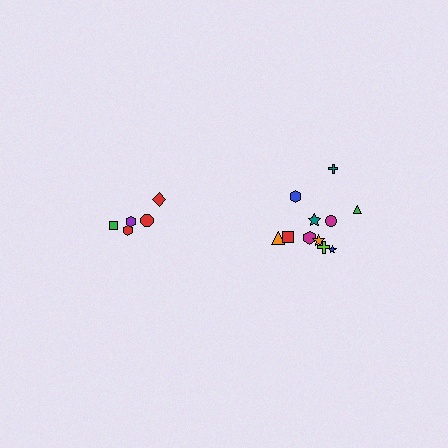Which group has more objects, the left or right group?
The right group.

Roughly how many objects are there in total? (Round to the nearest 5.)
Roughly 15 objects in total.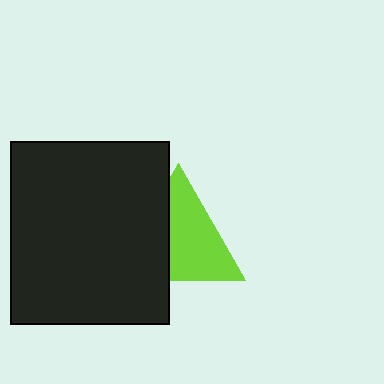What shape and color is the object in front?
The object in front is a black rectangle.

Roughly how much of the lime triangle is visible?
About half of it is visible (roughly 62%).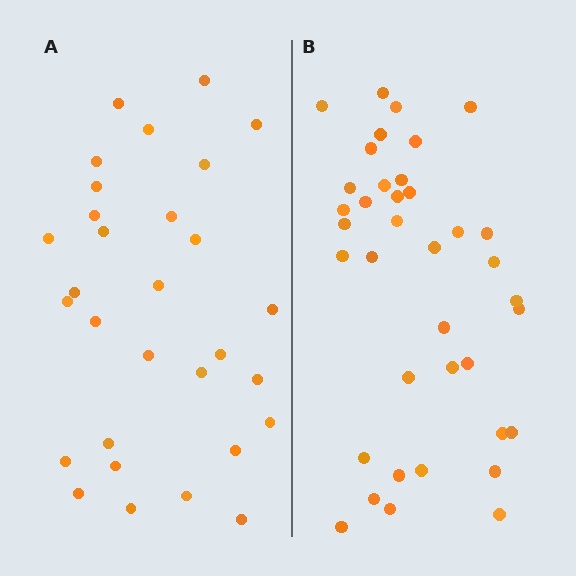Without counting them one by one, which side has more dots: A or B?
Region B (the right region) has more dots.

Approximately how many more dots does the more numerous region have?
Region B has roughly 8 or so more dots than region A.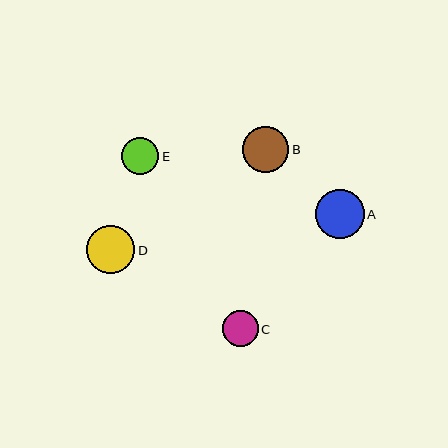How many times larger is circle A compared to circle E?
Circle A is approximately 1.3 times the size of circle E.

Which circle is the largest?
Circle D is the largest with a size of approximately 48 pixels.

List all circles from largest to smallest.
From largest to smallest: D, A, B, E, C.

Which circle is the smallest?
Circle C is the smallest with a size of approximately 36 pixels.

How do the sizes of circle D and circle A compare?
Circle D and circle A are approximately the same size.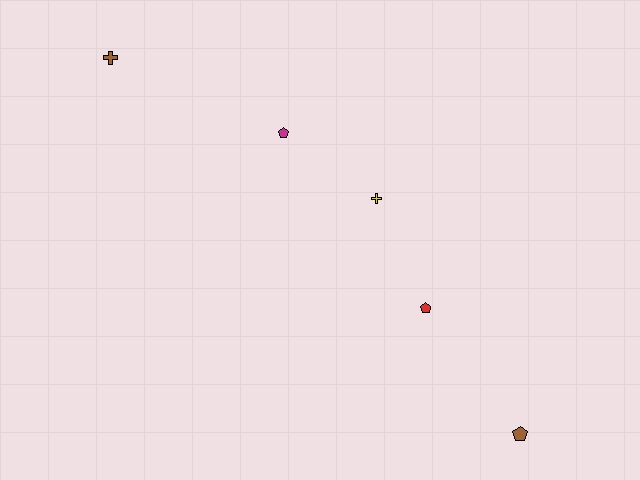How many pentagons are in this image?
There are 3 pentagons.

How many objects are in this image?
There are 5 objects.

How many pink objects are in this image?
There are no pink objects.